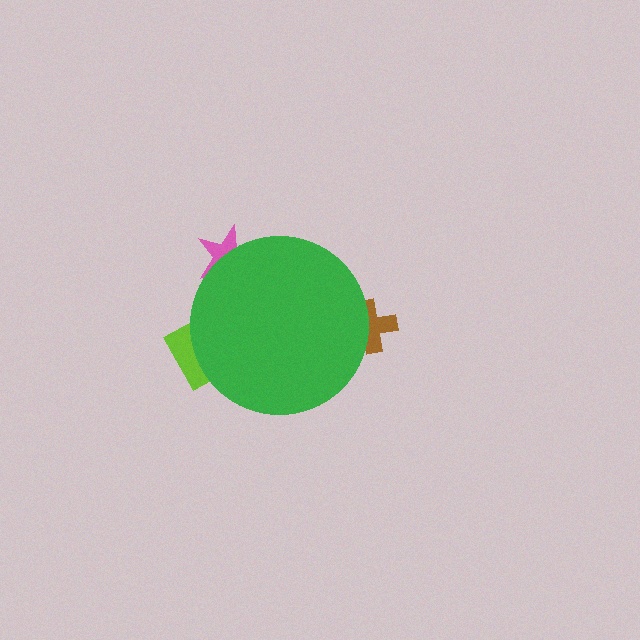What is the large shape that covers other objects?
A green circle.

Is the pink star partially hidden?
Yes, the pink star is partially hidden behind the green circle.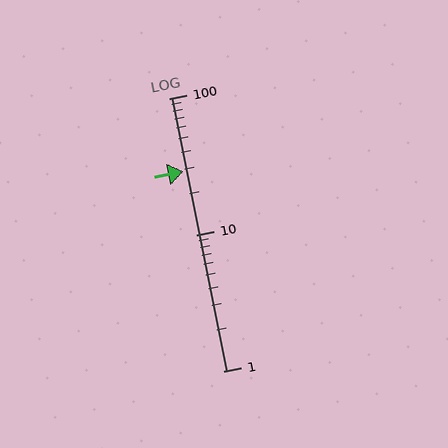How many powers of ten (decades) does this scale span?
The scale spans 2 decades, from 1 to 100.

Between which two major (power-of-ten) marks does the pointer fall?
The pointer is between 10 and 100.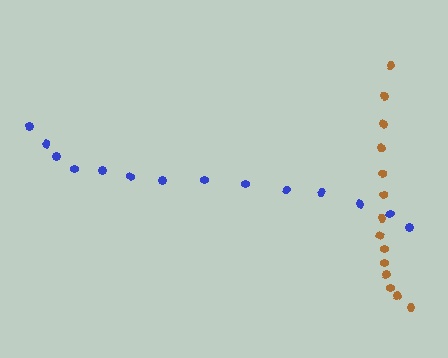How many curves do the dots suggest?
There are 2 distinct paths.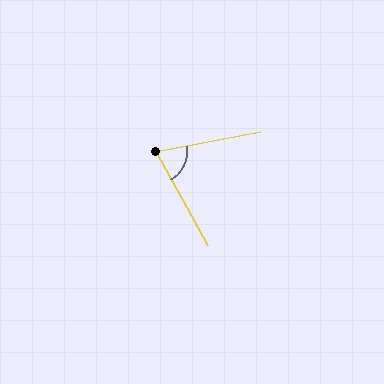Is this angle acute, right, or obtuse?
It is acute.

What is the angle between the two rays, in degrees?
Approximately 72 degrees.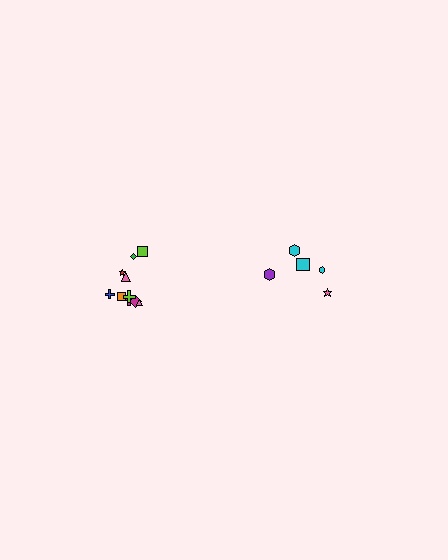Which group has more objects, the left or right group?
The left group.